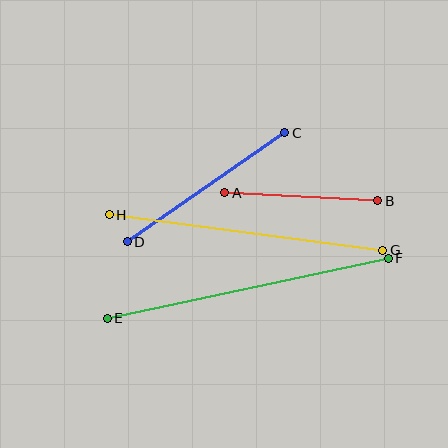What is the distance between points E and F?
The distance is approximately 287 pixels.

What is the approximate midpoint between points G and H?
The midpoint is at approximately (246, 233) pixels.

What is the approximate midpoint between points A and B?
The midpoint is at approximately (301, 197) pixels.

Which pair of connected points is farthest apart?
Points E and F are farthest apart.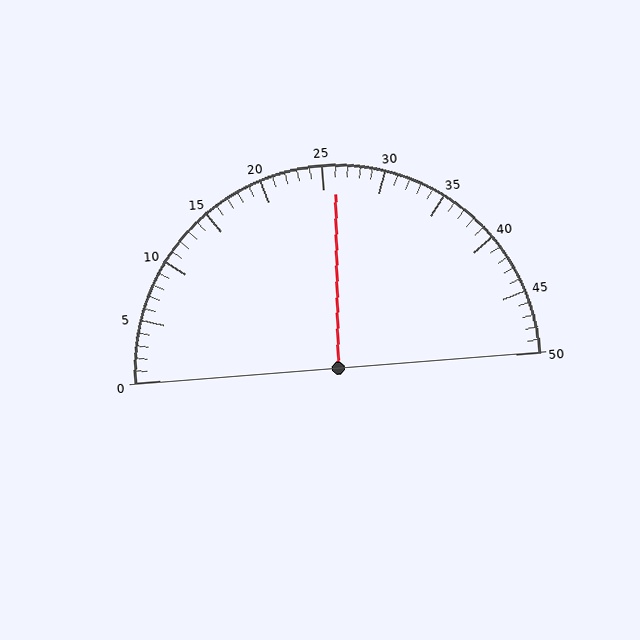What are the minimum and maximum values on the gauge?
The gauge ranges from 0 to 50.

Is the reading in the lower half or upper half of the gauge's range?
The reading is in the upper half of the range (0 to 50).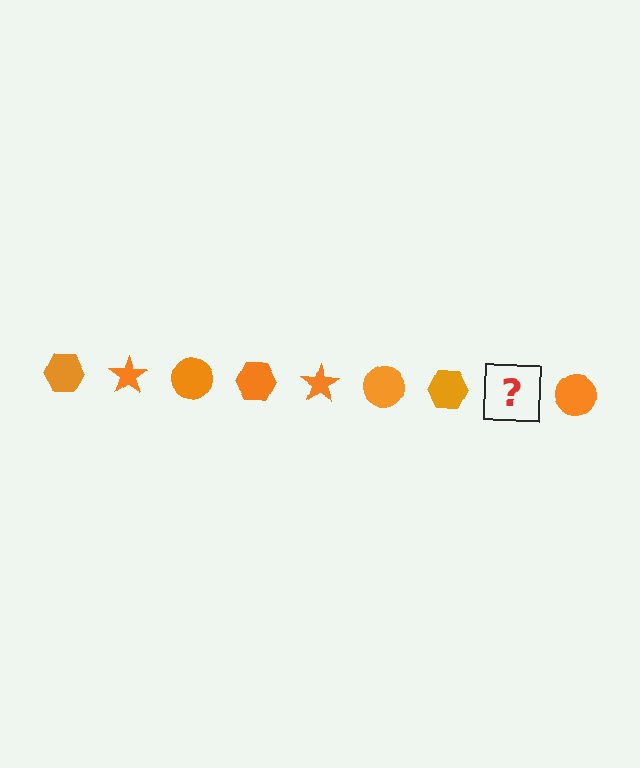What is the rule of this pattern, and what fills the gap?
The rule is that the pattern cycles through hexagon, star, circle shapes in orange. The gap should be filled with an orange star.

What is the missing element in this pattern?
The missing element is an orange star.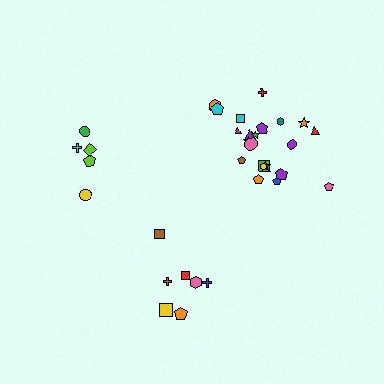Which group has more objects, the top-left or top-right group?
The top-right group.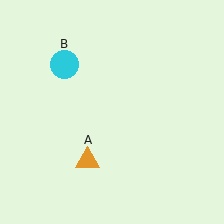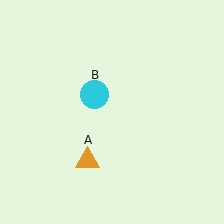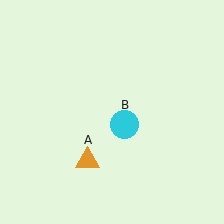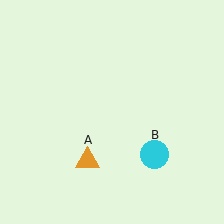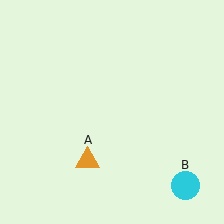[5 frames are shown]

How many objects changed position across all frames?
1 object changed position: cyan circle (object B).